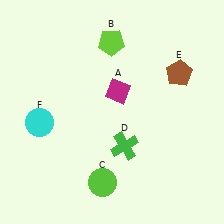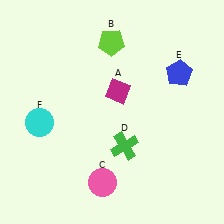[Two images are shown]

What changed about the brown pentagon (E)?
In Image 1, E is brown. In Image 2, it changed to blue.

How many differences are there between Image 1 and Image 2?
There are 2 differences between the two images.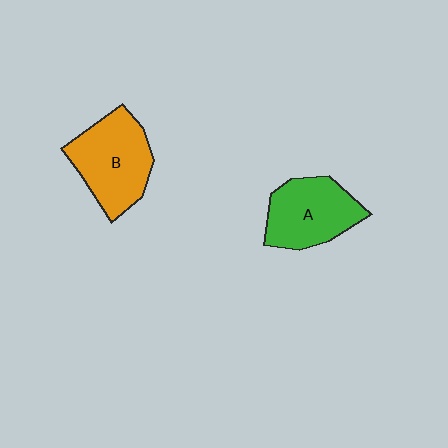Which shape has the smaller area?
Shape A (green).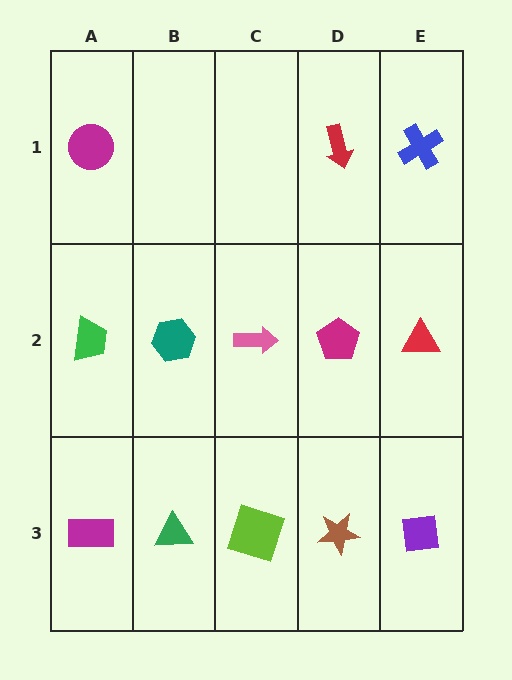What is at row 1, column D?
A red arrow.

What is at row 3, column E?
A purple square.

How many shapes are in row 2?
5 shapes.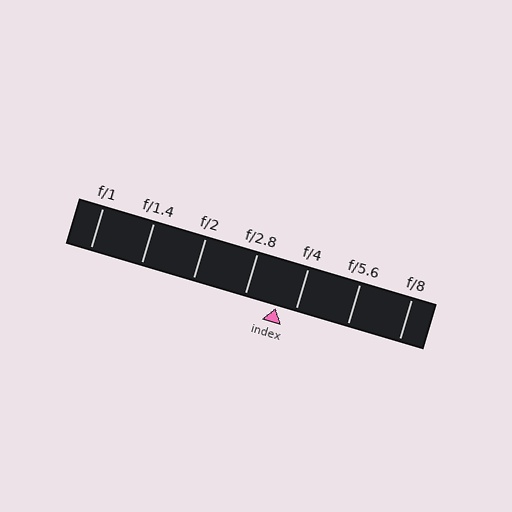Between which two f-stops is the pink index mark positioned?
The index mark is between f/2.8 and f/4.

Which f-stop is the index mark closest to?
The index mark is closest to f/4.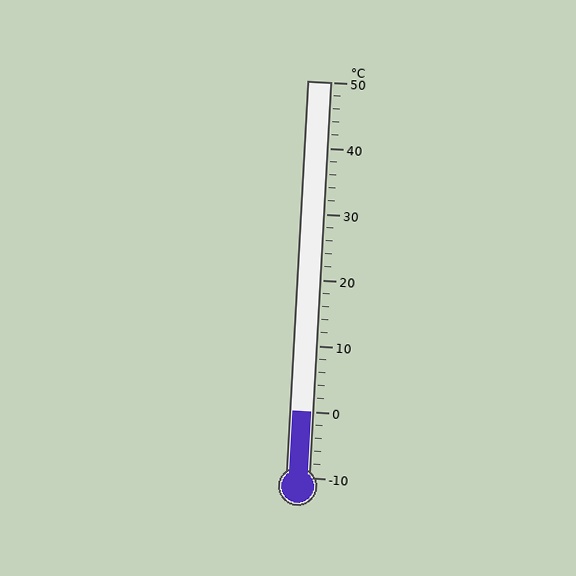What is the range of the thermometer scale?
The thermometer scale ranges from -10°C to 50°C.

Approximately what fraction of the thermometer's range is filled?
The thermometer is filled to approximately 15% of its range.